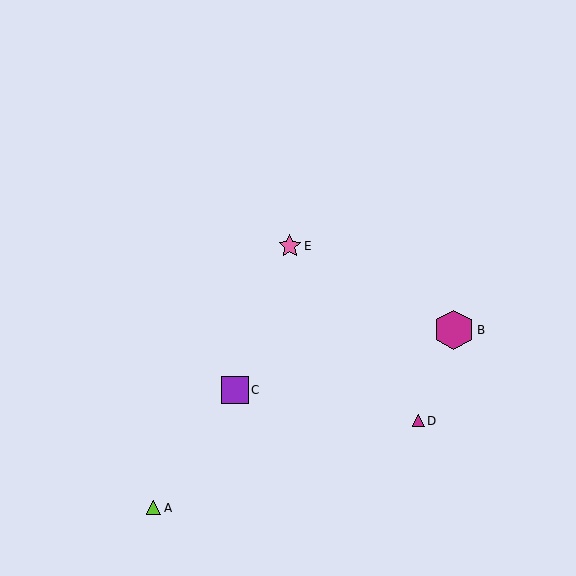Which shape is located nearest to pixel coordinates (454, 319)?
The magenta hexagon (labeled B) at (454, 330) is nearest to that location.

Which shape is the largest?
The magenta hexagon (labeled B) is the largest.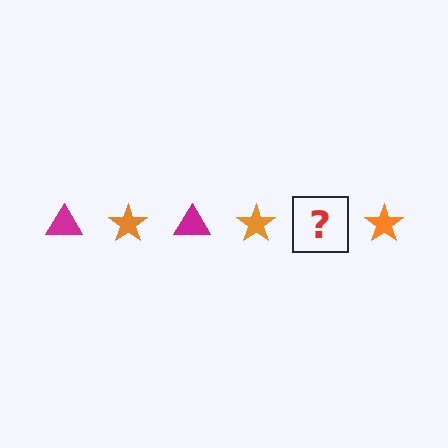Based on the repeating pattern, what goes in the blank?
The blank should be a magenta triangle.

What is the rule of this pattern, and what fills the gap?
The rule is that the pattern alternates between magenta triangle and orange star. The gap should be filled with a magenta triangle.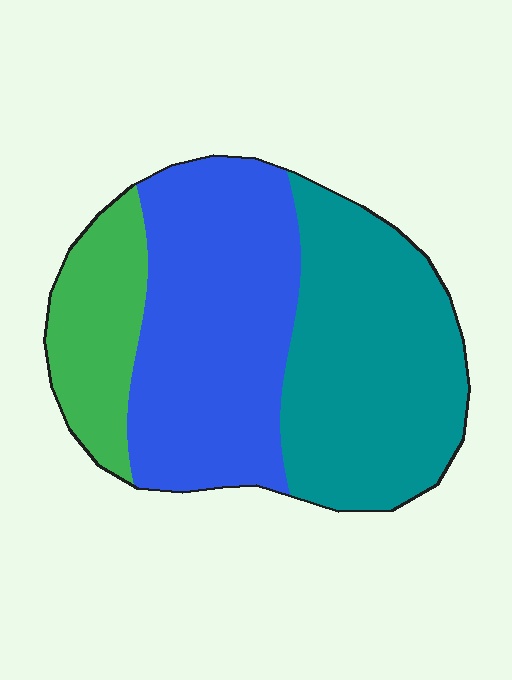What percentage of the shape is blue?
Blue takes up about two fifths (2/5) of the shape.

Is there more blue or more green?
Blue.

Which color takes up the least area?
Green, at roughly 15%.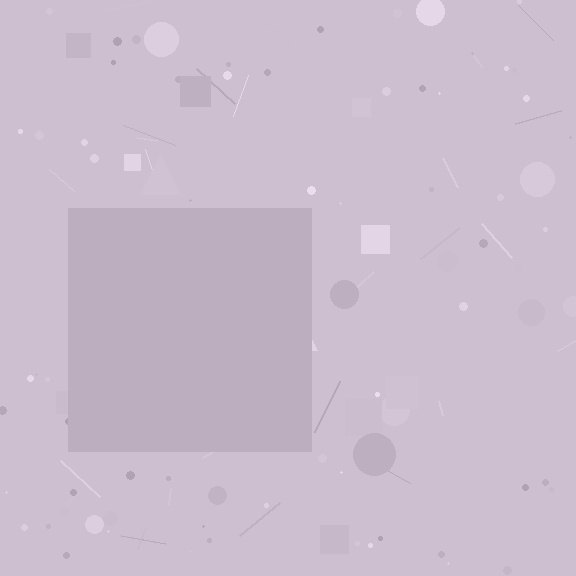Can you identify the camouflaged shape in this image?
The camouflaged shape is a square.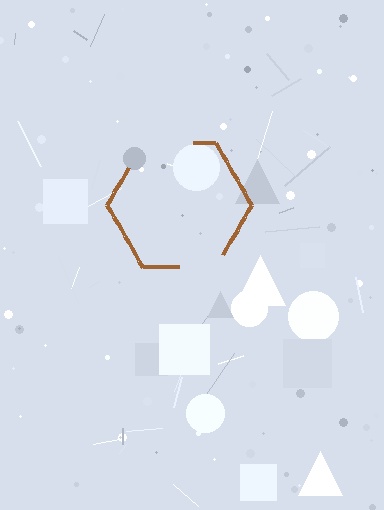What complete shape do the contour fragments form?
The contour fragments form a hexagon.